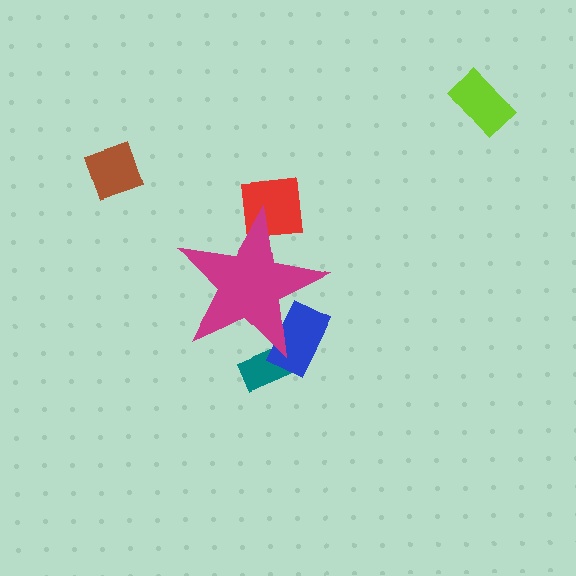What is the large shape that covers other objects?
A magenta star.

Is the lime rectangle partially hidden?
No, the lime rectangle is fully visible.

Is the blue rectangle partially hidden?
Yes, the blue rectangle is partially hidden behind the magenta star.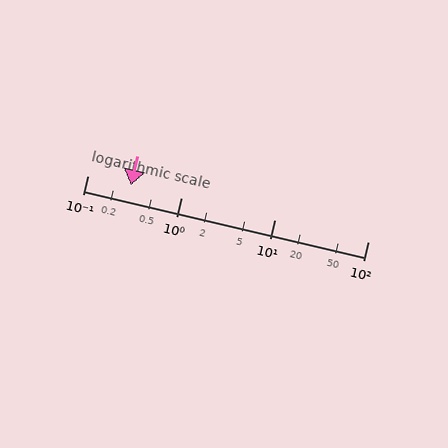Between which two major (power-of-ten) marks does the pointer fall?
The pointer is between 0.1 and 1.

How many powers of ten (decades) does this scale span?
The scale spans 3 decades, from 0.1 to 100.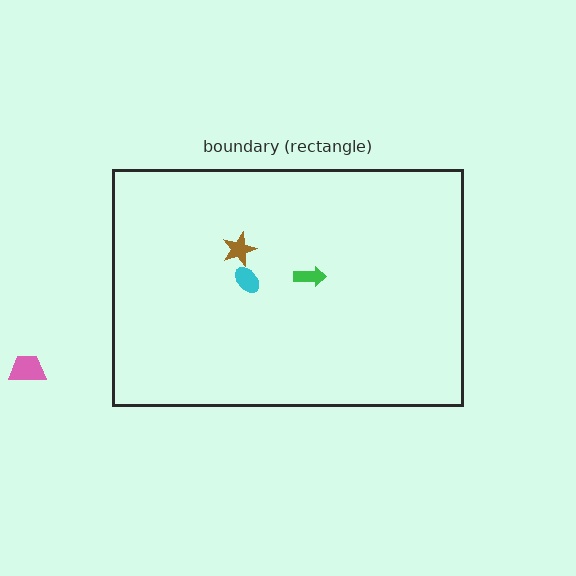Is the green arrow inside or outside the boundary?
Inside.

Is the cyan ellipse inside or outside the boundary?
Inside.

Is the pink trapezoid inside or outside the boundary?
Outside.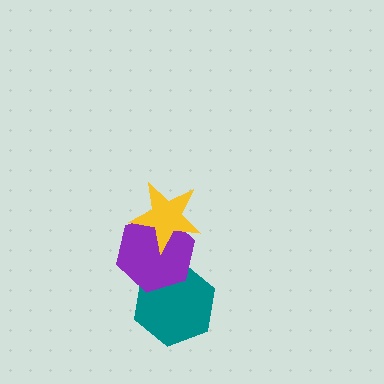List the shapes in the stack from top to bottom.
From top to bottom: the yellow star, the purple hexagon, the teal hexagon.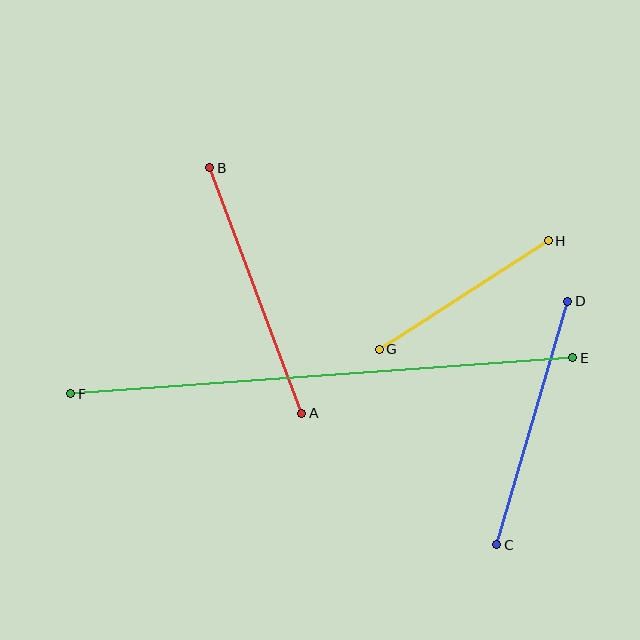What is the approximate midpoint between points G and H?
The midpoint is at approximately (464, 295) pixels.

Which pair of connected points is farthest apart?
Points E and F are farthest apart.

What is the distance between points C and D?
The distance is approximately 254 pixels.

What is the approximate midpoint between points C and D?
The midpoint is at approximately (532, 423) pixels.